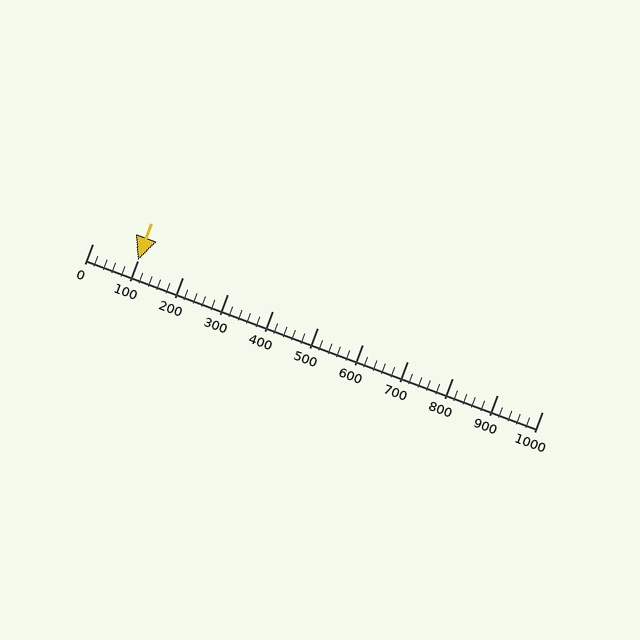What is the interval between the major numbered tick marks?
The major tick marks are spaced 100 units apart.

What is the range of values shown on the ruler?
The ruler shows values from 0 to 1000.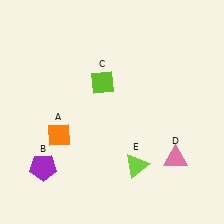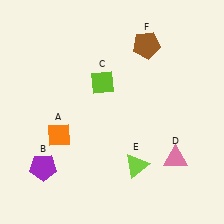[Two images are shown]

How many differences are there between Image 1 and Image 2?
There is 1 difference between the two images.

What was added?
A brown pentagon (F) was added in Image 2.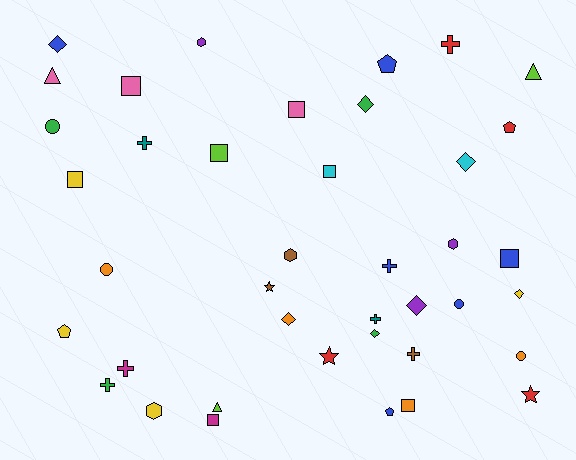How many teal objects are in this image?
There are 2 teal objects.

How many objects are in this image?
There are 40 objects.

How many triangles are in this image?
There are 3 triangles.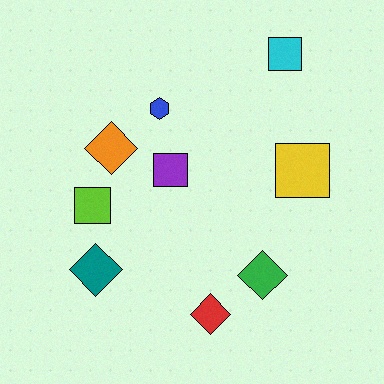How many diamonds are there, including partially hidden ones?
There are 4 diamonds.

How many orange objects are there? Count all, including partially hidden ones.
There is 1 orange object.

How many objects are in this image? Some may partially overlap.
There are 9 objects.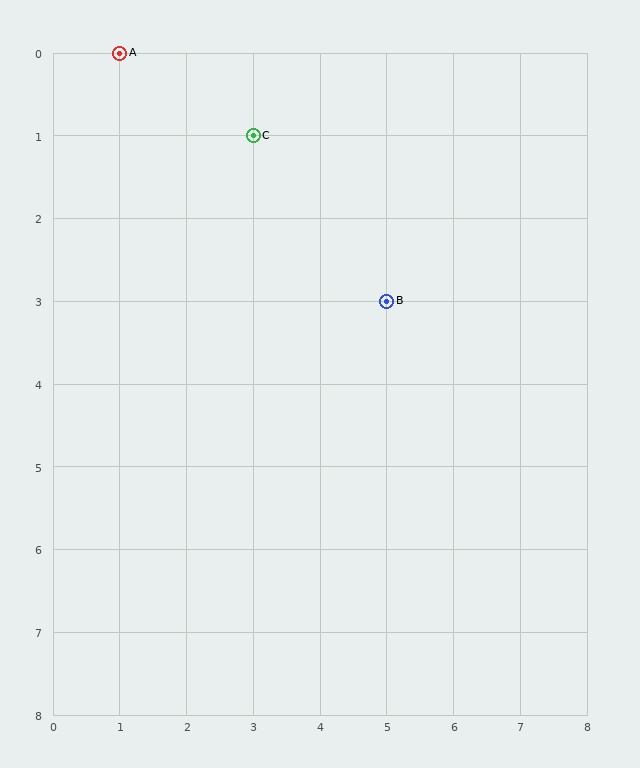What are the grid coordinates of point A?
Point A is at grid coordinates (1, 0).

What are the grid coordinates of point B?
Point B is at grid coordinates (5, 3).